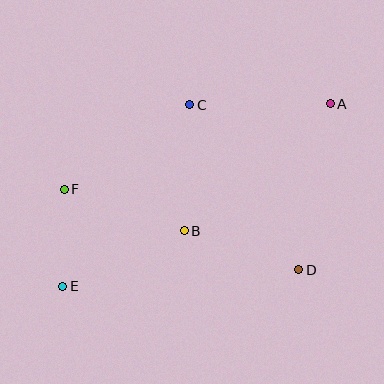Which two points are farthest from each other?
Points A and E are farthest from each other.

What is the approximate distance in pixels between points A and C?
The distance between A and C is approximately 140 pixels.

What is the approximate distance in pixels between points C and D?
The distance between C and D is approximately 198 pixels.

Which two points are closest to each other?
Points E and F are closest to each other.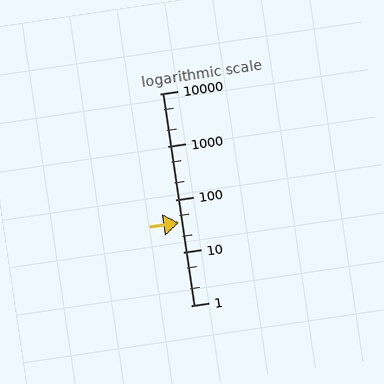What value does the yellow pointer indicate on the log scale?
The pointer indicates approximately 36.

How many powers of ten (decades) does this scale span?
The scale spans 4 decades, from 1 to 10000.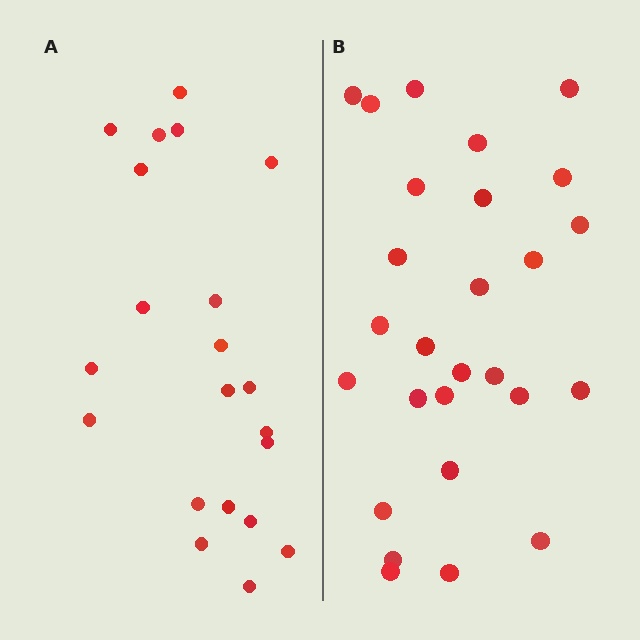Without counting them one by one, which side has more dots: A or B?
Region B (the right region) has more dots.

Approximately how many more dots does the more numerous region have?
Region B has about 6 more dots than region A.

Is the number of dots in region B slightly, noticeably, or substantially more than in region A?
Region B has noticeably more, but not dramatically so. The ratio is roughly 1.3 to 1.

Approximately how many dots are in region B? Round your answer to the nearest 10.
About 30 dots. (The exact count is 27, which rounds to 30.)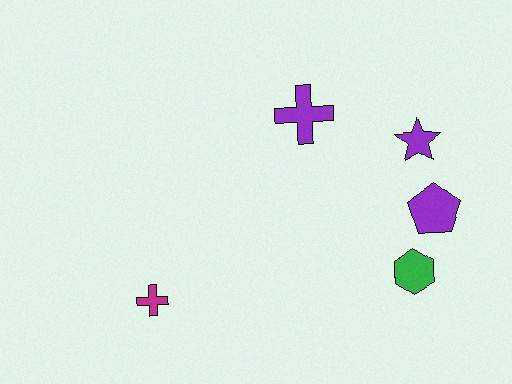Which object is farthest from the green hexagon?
The magenta cross is farthest from the green hexagon.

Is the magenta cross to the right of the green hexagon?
No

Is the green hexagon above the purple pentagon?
No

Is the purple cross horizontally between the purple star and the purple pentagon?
No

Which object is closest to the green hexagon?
The purple pentagon is closest to the green hexagon.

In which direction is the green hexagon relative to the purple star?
The green hexagon is below the purple star.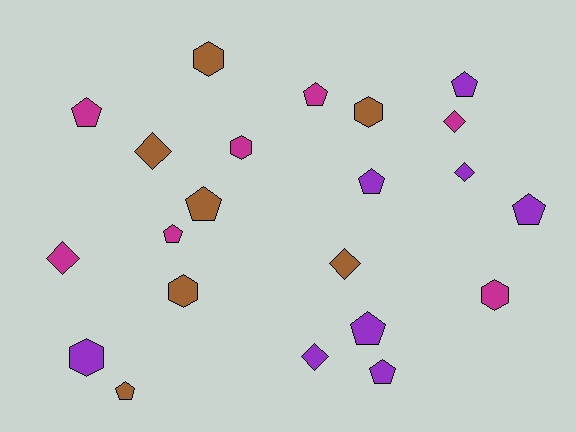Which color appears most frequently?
Purple, with 8 objects.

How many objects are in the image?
There are 22 objects.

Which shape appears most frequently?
Pentagon, with 10 objects.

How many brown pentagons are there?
There are 2 brown pentagons.